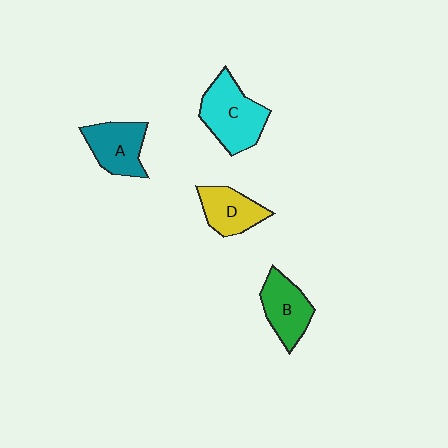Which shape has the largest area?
Shape C (cyan).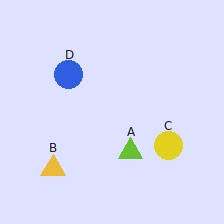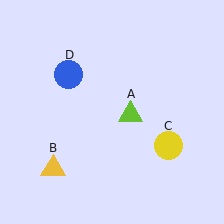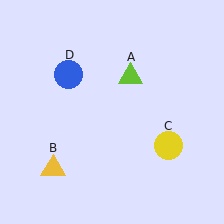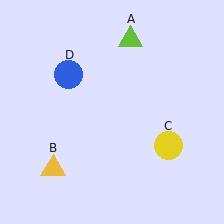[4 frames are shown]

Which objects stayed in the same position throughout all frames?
Yellow triangle (object B) and yellow circle (object C) and blue circle (object D) remained stationary.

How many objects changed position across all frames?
1 object changed position: lime triangle (object A).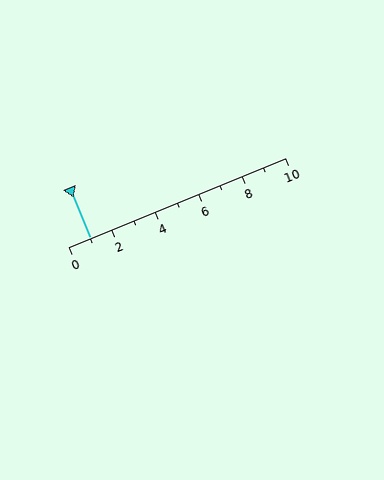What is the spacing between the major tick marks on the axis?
The major ticks are spaced 2 apart.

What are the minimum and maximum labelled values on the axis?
The axis runs from 0 to 10.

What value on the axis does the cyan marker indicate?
The marker indicates approximately 1.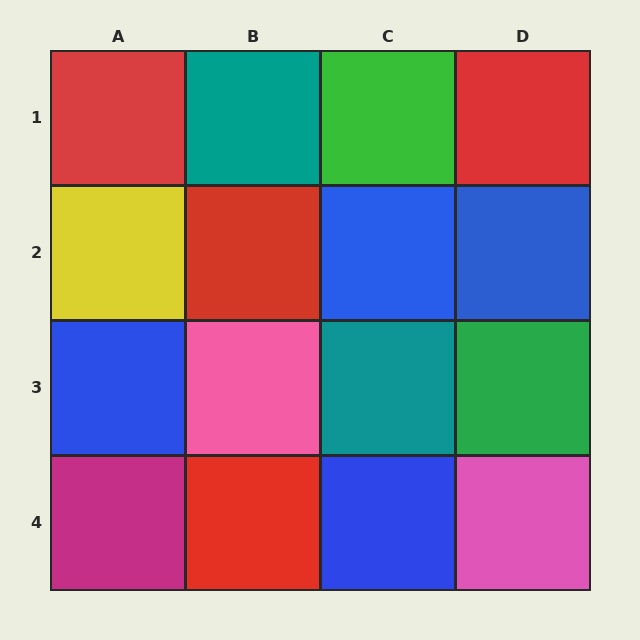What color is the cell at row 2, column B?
Red.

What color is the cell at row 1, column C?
Green.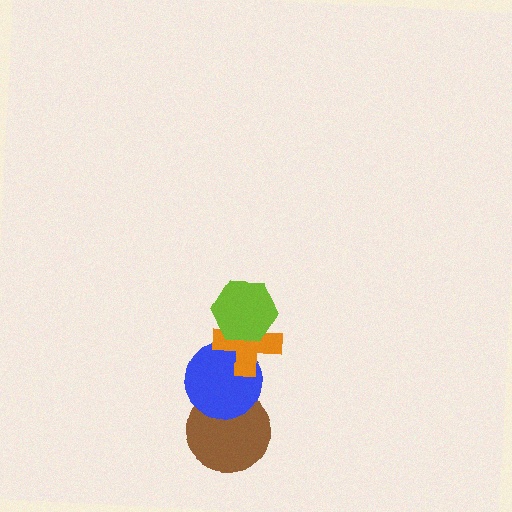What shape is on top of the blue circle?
The orange cross is on top of the blue circle.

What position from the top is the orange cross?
The orange cross is 2nd from the top.